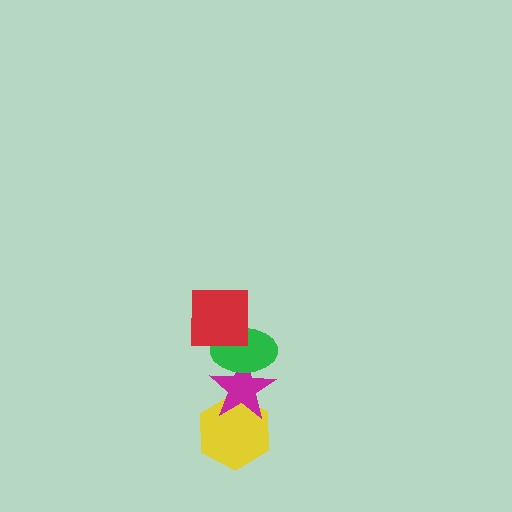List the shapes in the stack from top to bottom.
From top to bottom: the red square, the green ellipse, the magenta star, the yellow hexagon.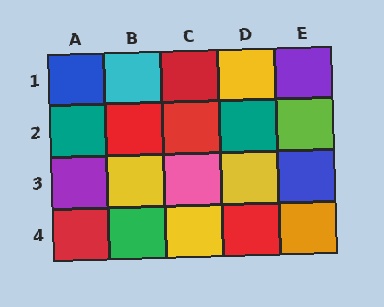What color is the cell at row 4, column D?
Red.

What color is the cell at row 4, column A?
Red.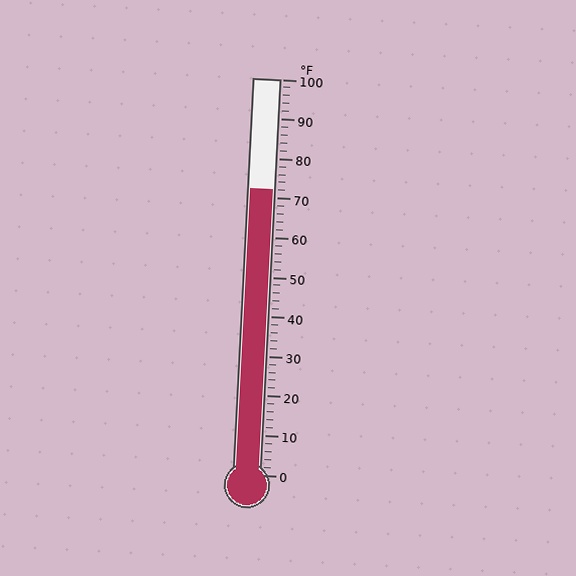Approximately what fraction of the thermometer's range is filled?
The thermometer is filled to approximately 70% of its range.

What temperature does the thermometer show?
The thermometer shows approximately 72°F.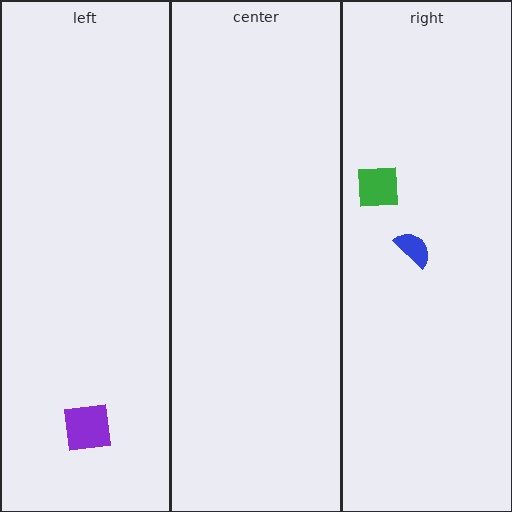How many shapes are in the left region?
1.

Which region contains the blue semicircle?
The right region.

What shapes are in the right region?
The blue semicircle, the green square.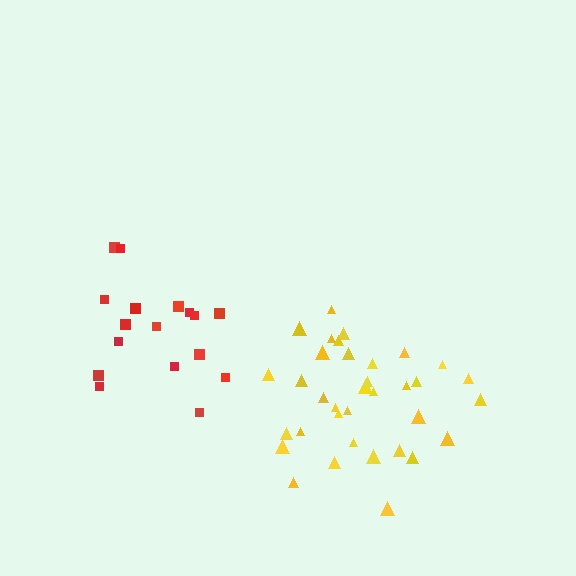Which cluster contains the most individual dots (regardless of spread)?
Yellow (35).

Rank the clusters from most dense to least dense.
yellow, red.